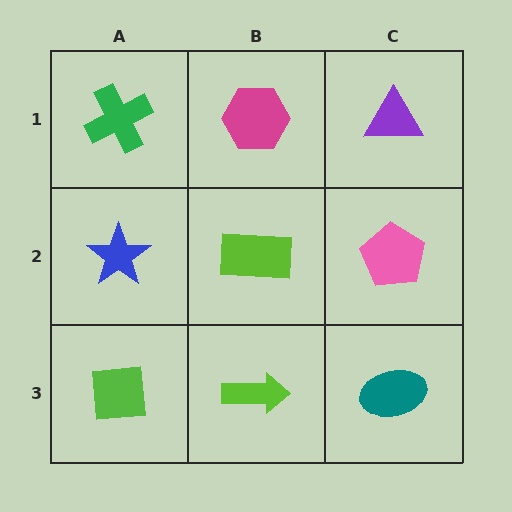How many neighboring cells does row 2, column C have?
3.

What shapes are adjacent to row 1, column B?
A lime rectangle (row 2, column B), a green cross (row 1, column A), a purple triangle (row 1, column C).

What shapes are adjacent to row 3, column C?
A pink pentagon (row 2, column C), a lime arrow (row 3, column B).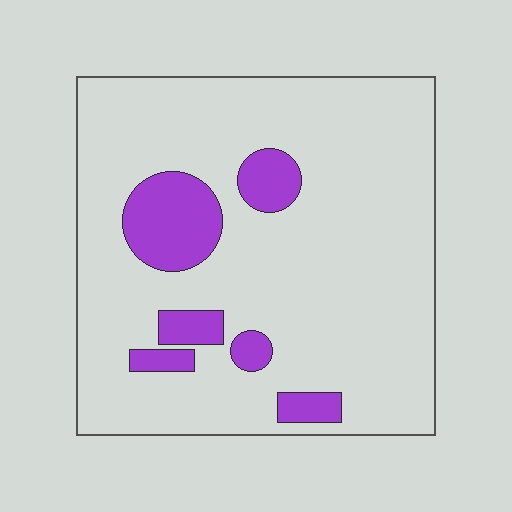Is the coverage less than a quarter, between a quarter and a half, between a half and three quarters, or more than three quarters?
Less than a quarter.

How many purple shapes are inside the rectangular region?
6.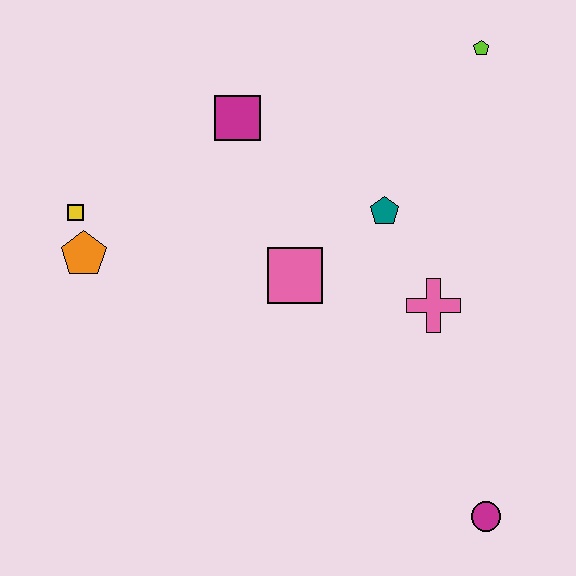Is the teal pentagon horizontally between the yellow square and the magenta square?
No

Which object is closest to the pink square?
The teal pentagon is closest to the pink square.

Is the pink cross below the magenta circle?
No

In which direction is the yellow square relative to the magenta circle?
The yellow square is to the left of the magenta circle.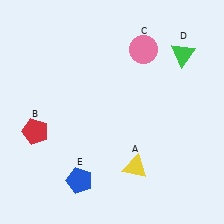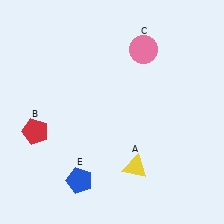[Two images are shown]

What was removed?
The green triangle (D) was removed in Image 2.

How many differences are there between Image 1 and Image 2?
There is 1 difference between the two images.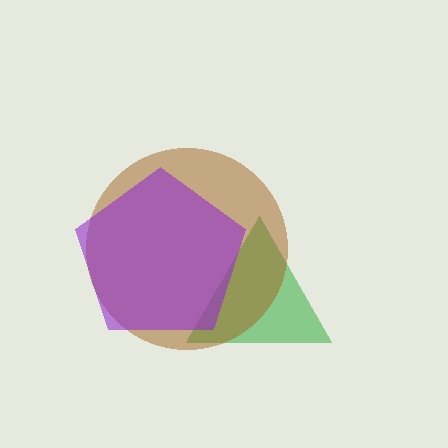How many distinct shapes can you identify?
There are 3 distinct shapes: a green triangle, a brown circle, a purple pentagon.